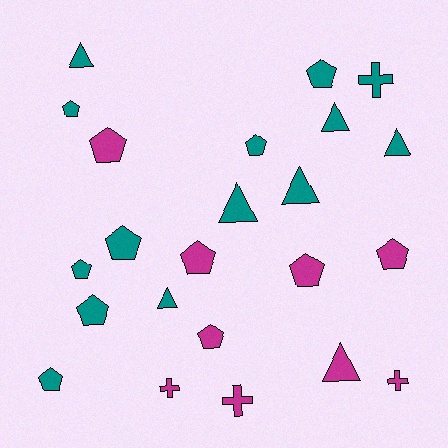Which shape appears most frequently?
Pentagon, with 12 objects.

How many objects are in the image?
There are 23 objects.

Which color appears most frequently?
Teal, with 14 objects.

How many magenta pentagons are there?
There are 5 magenta pentagons.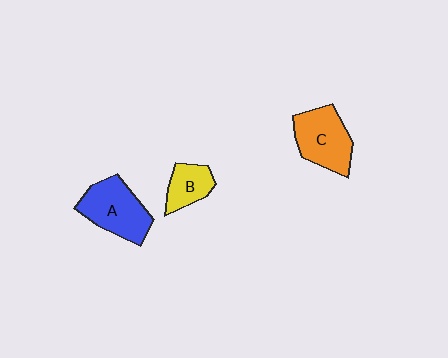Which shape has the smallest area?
Shape B (yellow).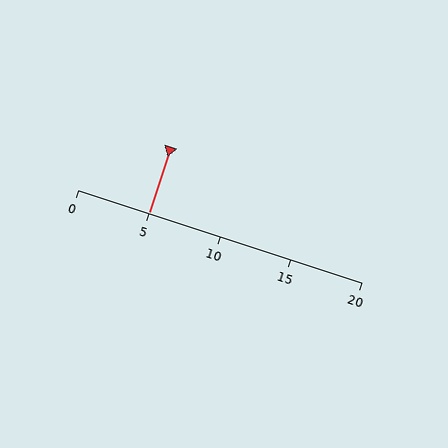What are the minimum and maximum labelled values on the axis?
The axis runs from 0 to 20.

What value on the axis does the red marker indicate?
The marker indicates approximately 5.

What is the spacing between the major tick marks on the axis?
The major ticks are spaced 5 apart.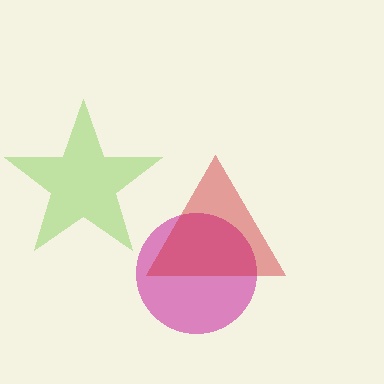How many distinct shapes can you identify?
There are 3 distinct shapes: a lime star, a magenta circle, a red triangle.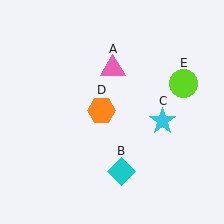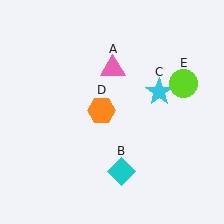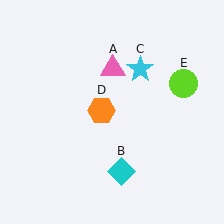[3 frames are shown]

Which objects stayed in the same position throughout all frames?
Pink triangle (object A) and cyan diamond (object B) and orange hexagon (object D) and lime circle (object E) remained stationary.